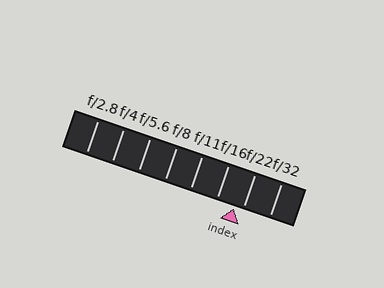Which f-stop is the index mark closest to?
The index mark is closest to f/22.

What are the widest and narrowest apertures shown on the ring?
The widest aperture shown is f/2.8 and the narrowest is f/32.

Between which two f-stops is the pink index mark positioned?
The index mark is between f/16 and f/22.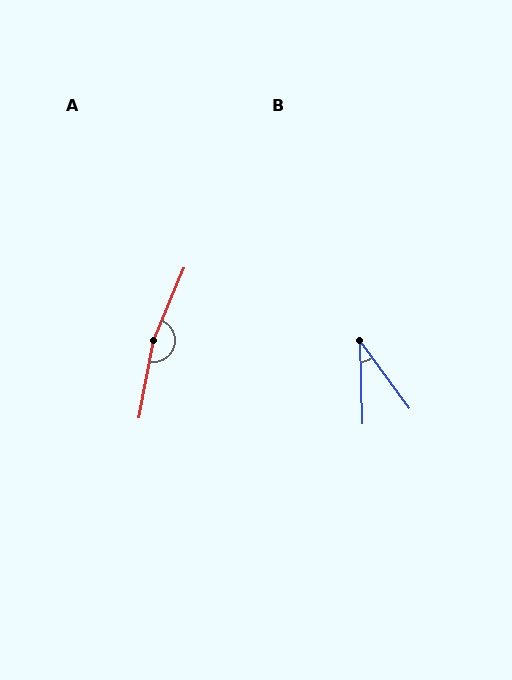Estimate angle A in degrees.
Approximately 168 degrees.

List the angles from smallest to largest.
B (35°), A (168°).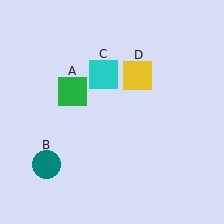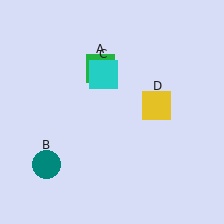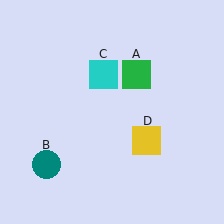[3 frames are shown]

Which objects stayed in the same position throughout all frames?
Teal circle (object B) and cyan square (object C) remained stationary.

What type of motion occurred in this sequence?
The green square (object A), yellow square (object D) rotated clockwise around the center of the scene.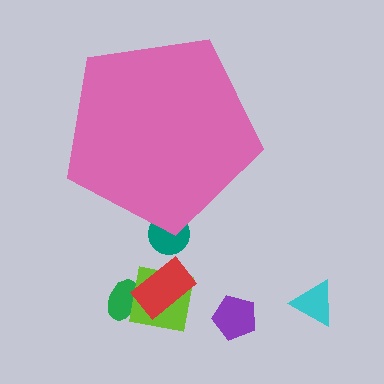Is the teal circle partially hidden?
Yes, the teal circle is partially hidden behind the pink pentagon.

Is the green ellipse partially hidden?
No, the green ellipse is fully visible.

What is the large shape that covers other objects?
A pink pentagon.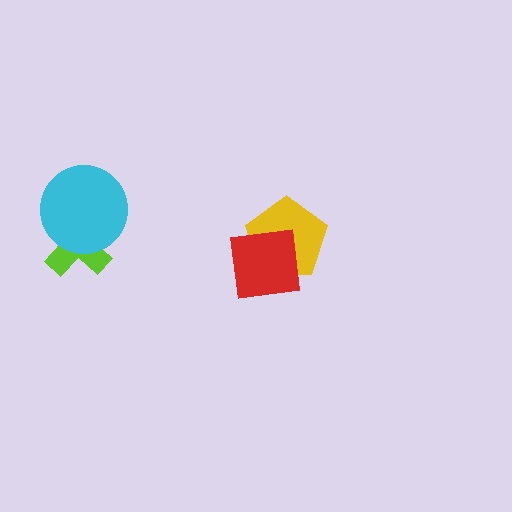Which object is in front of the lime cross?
The cyan circle is in front of the lime cross.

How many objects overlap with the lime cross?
1 object overlaps with the lime cross.